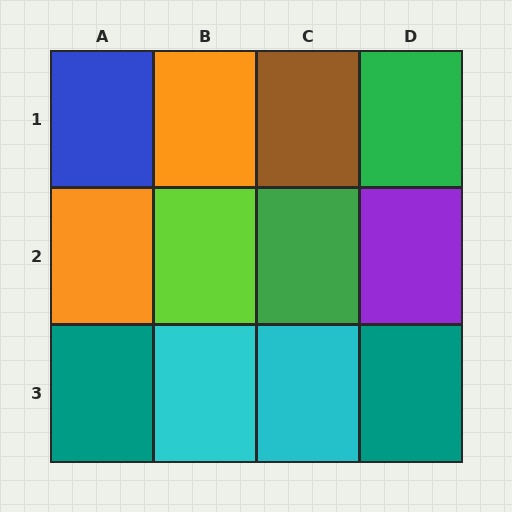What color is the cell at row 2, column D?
Purple.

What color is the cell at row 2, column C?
Green.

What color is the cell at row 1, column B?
Orange.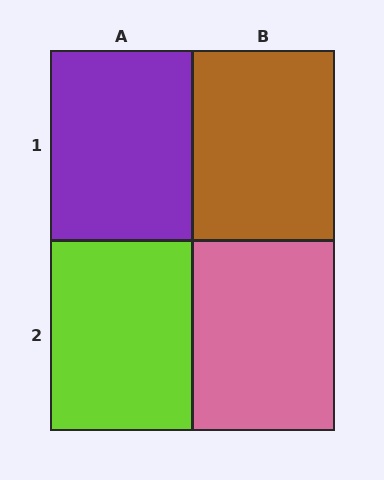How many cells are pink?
1 cell is pink.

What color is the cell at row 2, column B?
Pink.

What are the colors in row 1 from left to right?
Purple, brown.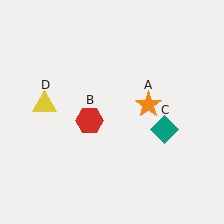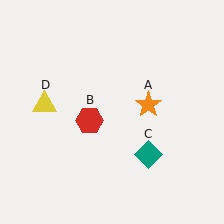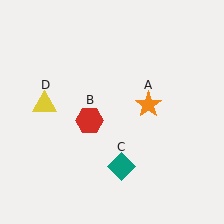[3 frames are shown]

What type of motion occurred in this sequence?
The teal diamond (object C) rotated clockwise around the center of the scene.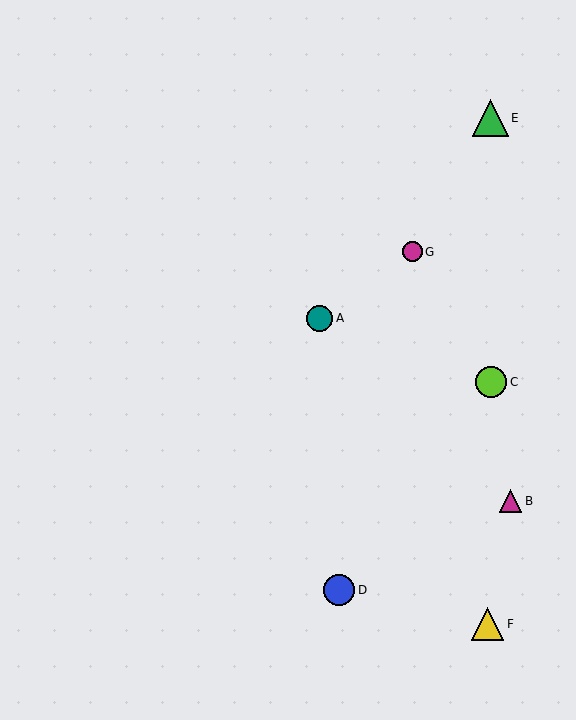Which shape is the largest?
The green triangle (labeled E) is the largest.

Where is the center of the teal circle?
The center of the teal circle is at (320, 318).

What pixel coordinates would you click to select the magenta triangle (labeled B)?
Click at (510, 501) to select the magenta triangle B.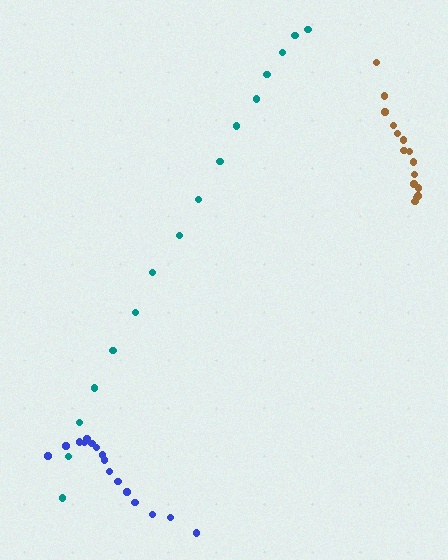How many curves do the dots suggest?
There are 3 distinct paths.